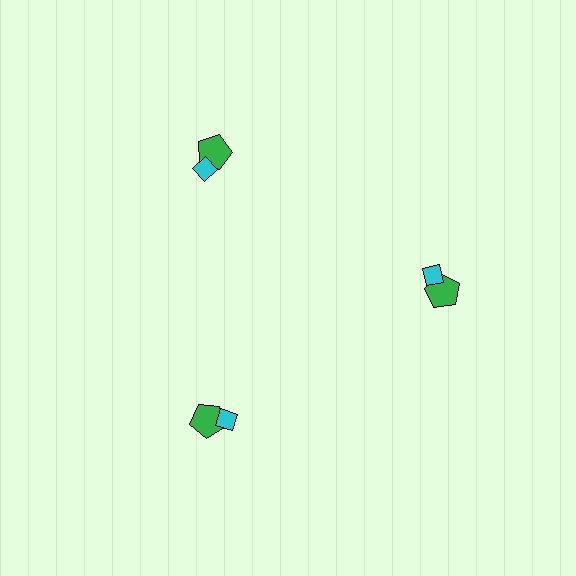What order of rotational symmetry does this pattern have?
This pattern has 3-fold rotational symmetry.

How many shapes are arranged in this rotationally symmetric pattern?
There are 6 shapes, arranged in 3 groups of 2.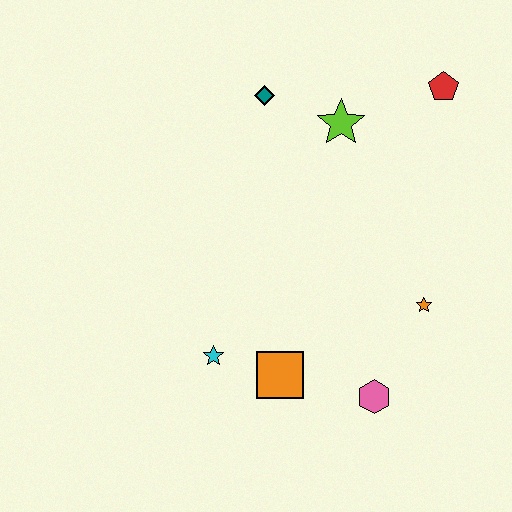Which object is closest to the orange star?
The pink hexagon is closest to the orange star.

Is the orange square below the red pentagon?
Yes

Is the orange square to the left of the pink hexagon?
Yes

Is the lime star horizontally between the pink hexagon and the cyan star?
Yes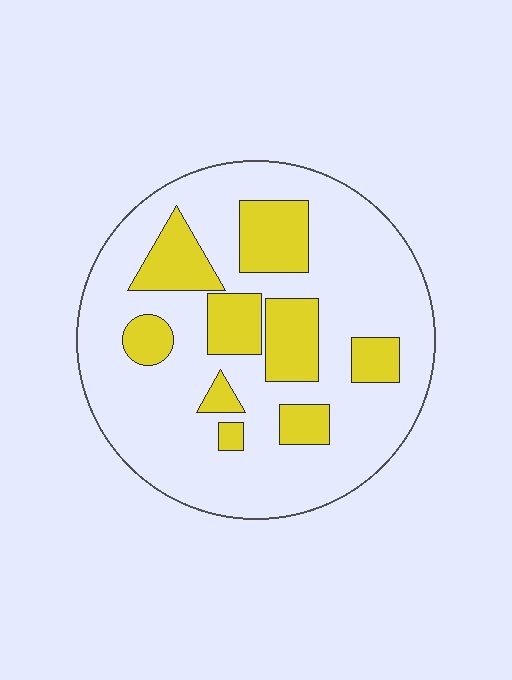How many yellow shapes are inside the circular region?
9.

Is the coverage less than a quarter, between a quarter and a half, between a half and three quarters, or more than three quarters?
Between a quarter and a half.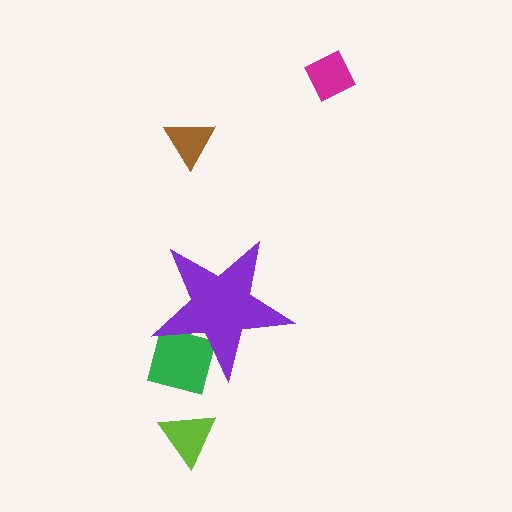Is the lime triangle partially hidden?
No, the lime triangle is fully visible.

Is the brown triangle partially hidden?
No, the brown triangle is fully visible.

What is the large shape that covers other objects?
A purple star.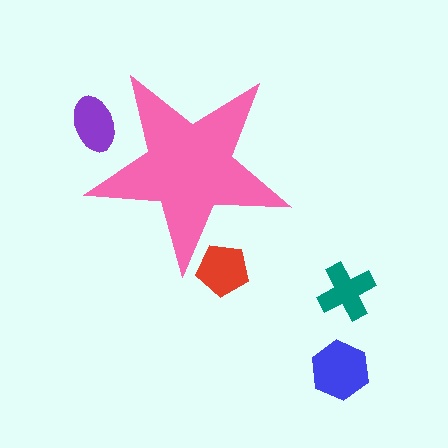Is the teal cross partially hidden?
No, the teal cross is fully visible.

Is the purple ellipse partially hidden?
Yes, the purple ellipse is partially hidden behind the pink star.